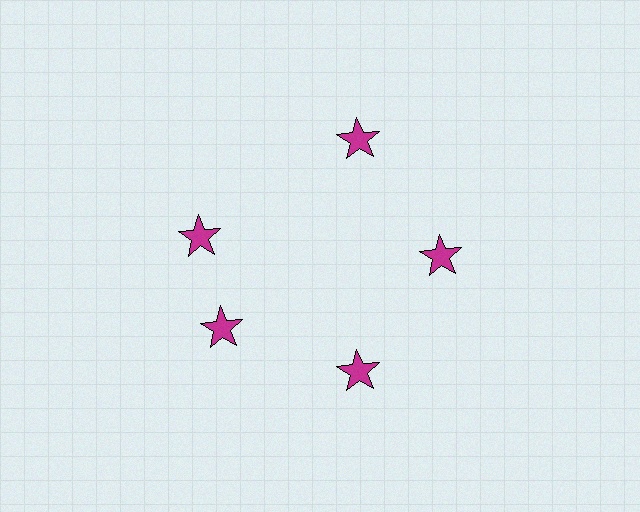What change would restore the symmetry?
The symmetry would be restored by rotating it back into even spacing with its neighbors so that all 5 stars sit at equal angles and equal distance from the center.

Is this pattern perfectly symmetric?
No. The 5 magenta stars are arranged in a ring, but one element near the 10 o'clock position is rotated out of alignment along the ring, breaking the 5-fold rotational symmetry.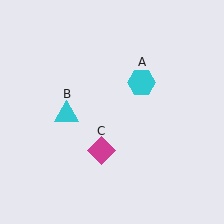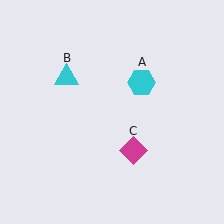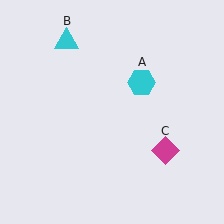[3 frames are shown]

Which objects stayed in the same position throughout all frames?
Cyan hexagon (object A) remained stationary.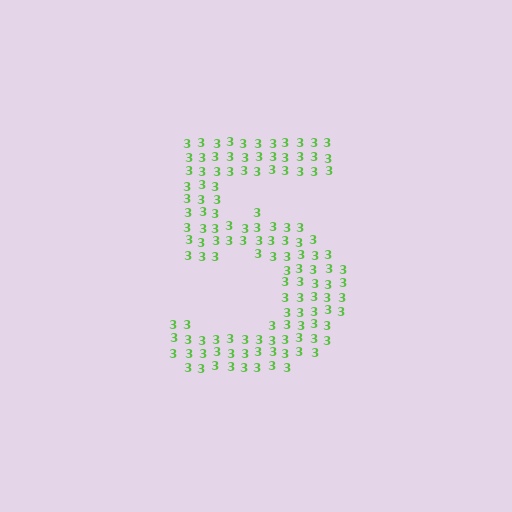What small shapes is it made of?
It is made of small digit 3's.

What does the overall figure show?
The overall figure shows the digit 5.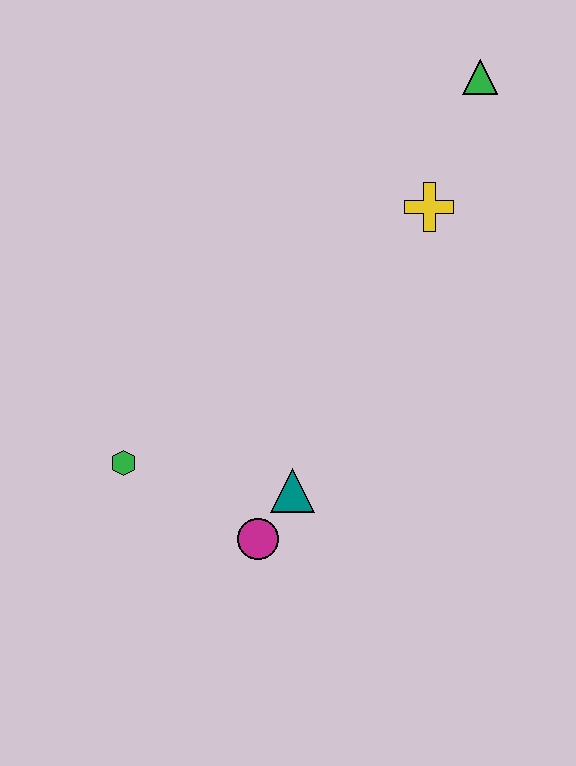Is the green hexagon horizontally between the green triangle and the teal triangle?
No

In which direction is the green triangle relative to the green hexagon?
The green triangle is above the green hexagon.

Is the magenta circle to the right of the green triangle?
No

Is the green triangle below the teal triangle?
No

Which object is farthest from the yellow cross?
The green hexagon is farthest from the yellow cross.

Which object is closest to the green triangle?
The yellow cross is closest to the green triangle.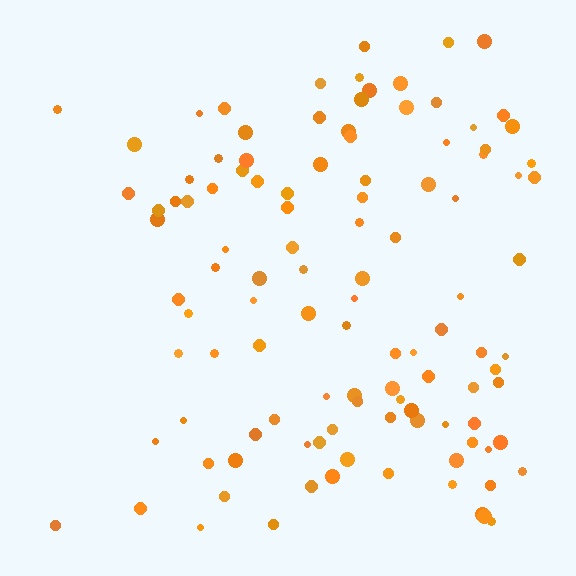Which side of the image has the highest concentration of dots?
The right.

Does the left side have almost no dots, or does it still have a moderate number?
Still a moderate number, just noticeably fewer than the right.